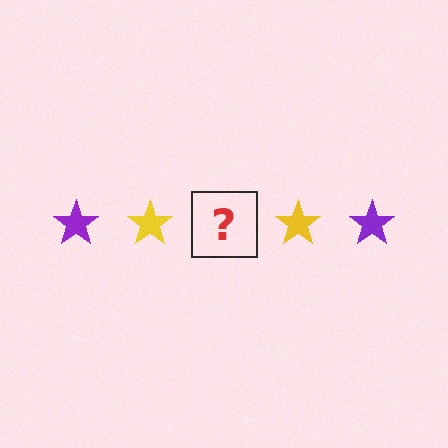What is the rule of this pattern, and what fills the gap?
The rule is that the pattern cycles through purple, yellow stars. The gap should be filled with a purple star.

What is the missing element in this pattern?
The missing element is a purple star.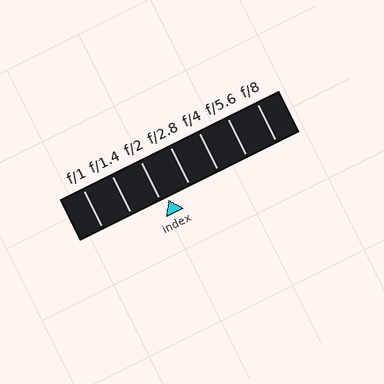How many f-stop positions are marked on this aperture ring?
There are 7 f-stop positions marked.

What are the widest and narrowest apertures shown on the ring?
The widest aperture shown is f/1 and the narrowest is f/8.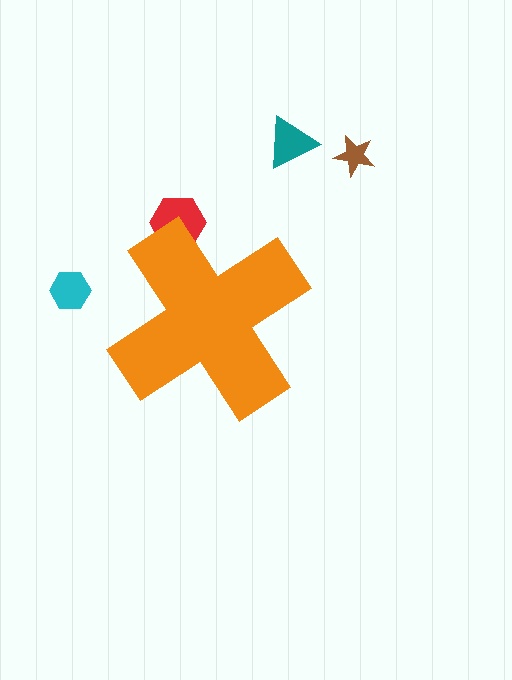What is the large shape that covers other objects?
An orange cross.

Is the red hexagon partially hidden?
Yes, the red hexagon is partially hidden behind the orange cross.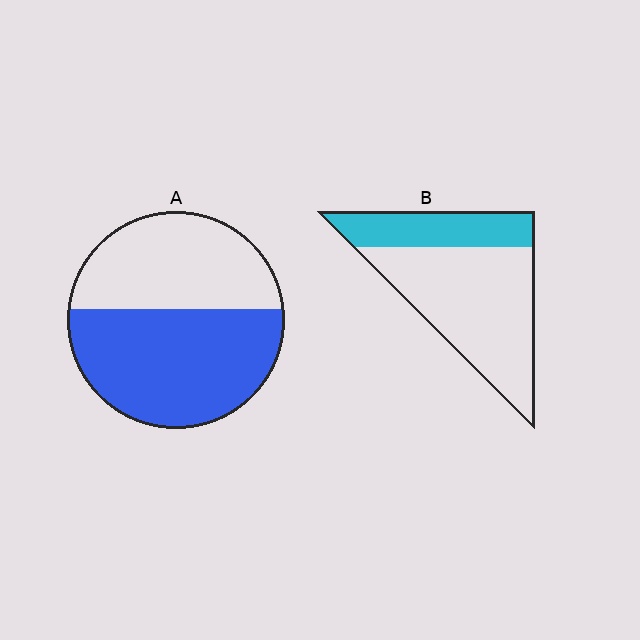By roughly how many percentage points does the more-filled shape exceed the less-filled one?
By roughly 25 percentage points (A over B).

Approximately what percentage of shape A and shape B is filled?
A is approximately 55% and B is approximately 30%.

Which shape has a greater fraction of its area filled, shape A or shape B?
Shape A.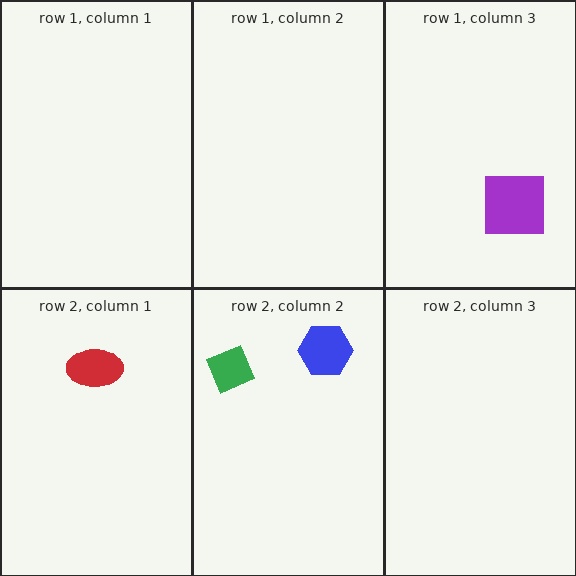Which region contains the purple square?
The row 1, column 3 region.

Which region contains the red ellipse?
The row 2, column 1 region.